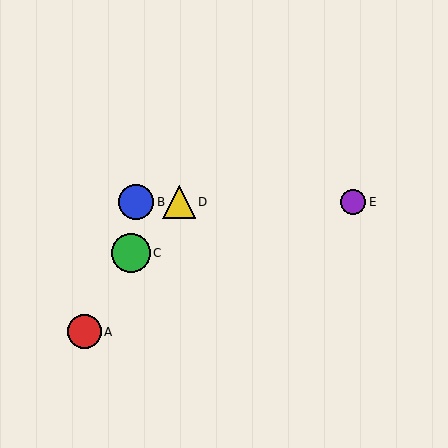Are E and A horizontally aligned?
No, E is at y≈202 and A is at y≈332.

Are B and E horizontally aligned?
Yes, both are at y≈202.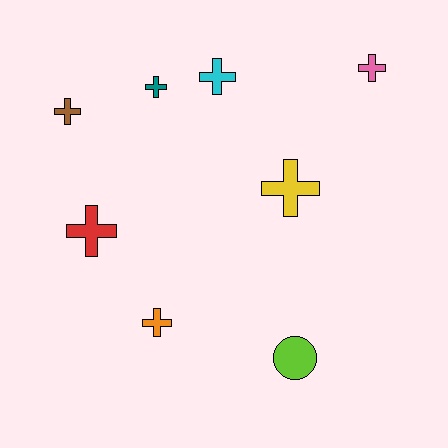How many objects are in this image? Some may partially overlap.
There are 8 objects.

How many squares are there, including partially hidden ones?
There are no squares.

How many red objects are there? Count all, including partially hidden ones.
There is 1 red object.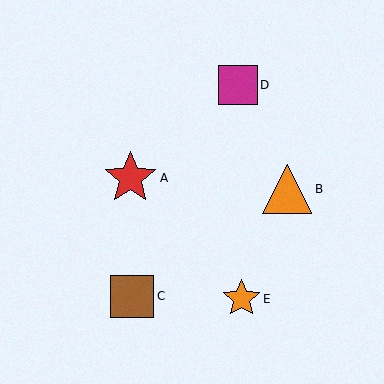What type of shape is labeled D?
Shape D is a magenta square.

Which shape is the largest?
The red star (labeled A) is the largest.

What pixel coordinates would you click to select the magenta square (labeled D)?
Click at (238, 85) to select the magenta square D.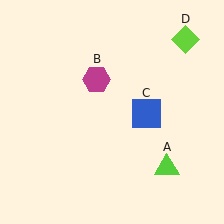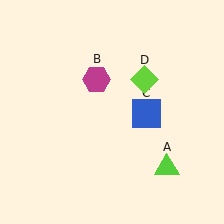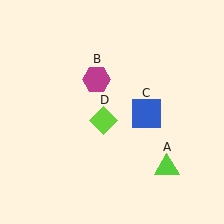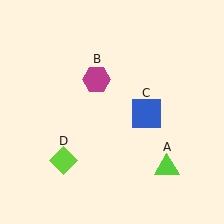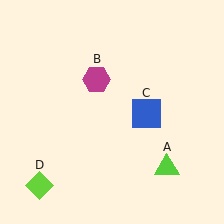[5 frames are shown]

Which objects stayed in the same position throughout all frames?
Lime triangle (object A) and magenta hexagon (object B) and blue square (object C) remained stationary.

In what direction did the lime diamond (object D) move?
The lime diamond (object D) moved down and to the left.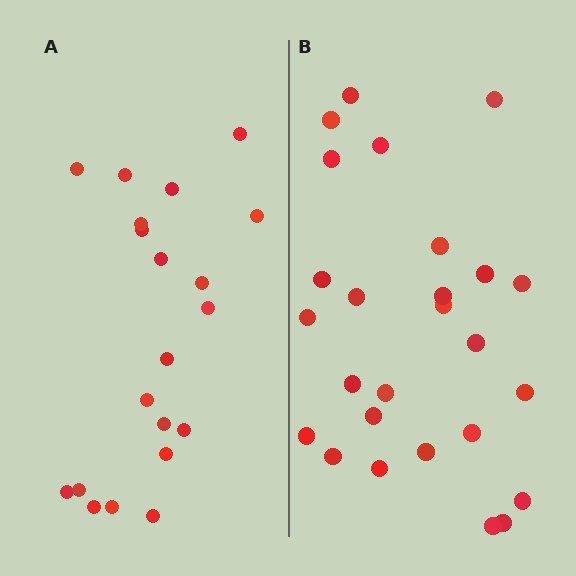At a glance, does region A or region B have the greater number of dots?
Region B (the right region) has more dots.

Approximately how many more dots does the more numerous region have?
Region B has about 6 more dots than region A.